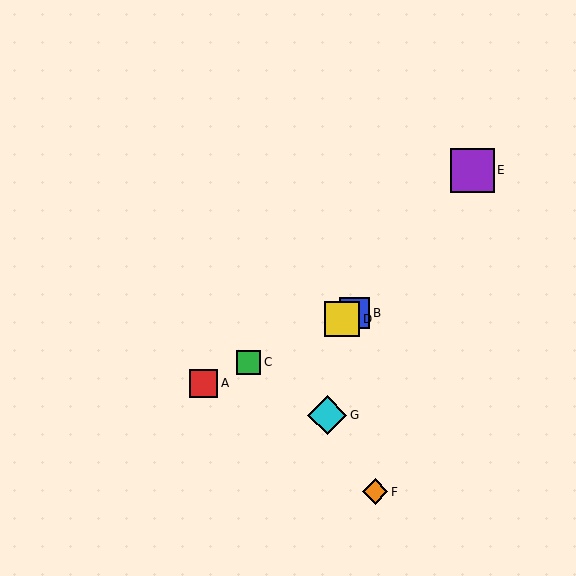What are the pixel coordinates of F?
Object F is at (375, 492).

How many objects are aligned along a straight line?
4 objects (A, B, C, D) are aligned along a straight line.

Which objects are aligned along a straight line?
Objects A, B, C, D are aligned along a straight line.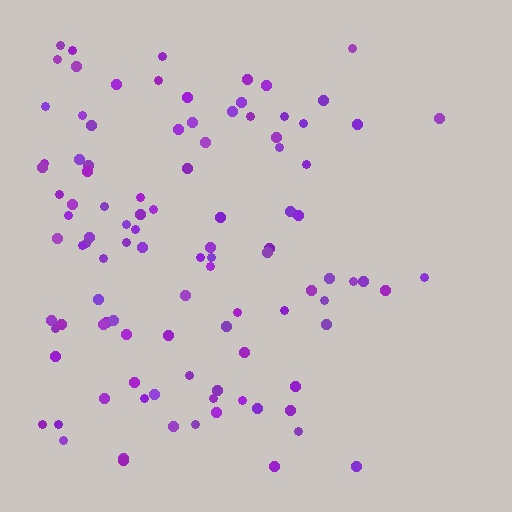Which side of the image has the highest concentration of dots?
The left.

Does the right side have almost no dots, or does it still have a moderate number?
Still a moderate number, just noticeably fewer than the left.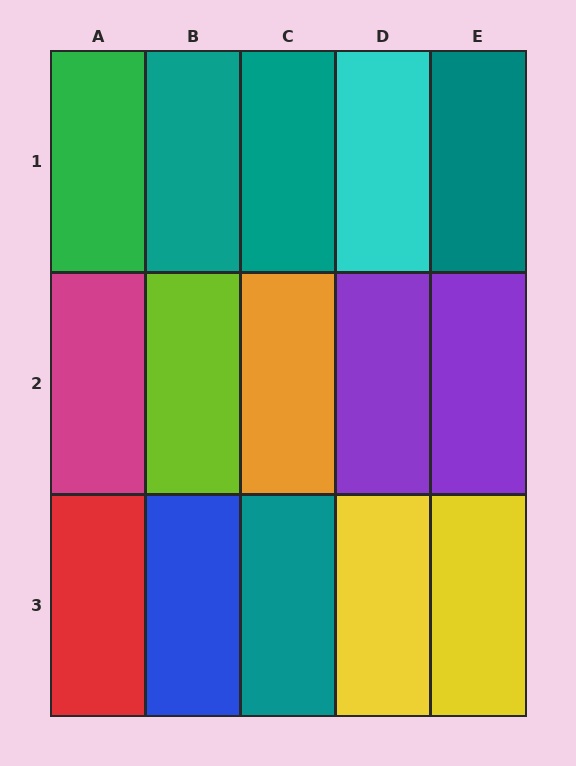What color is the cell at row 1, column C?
Teal.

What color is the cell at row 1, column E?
Teal.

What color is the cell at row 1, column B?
Teal.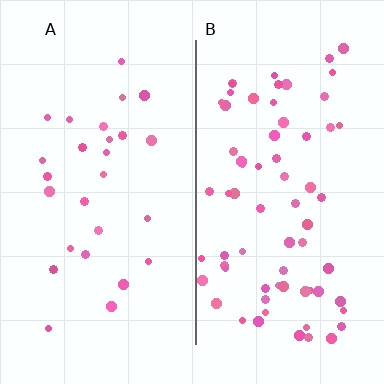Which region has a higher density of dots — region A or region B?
B (the right).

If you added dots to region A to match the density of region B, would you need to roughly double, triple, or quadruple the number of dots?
Approximately triple.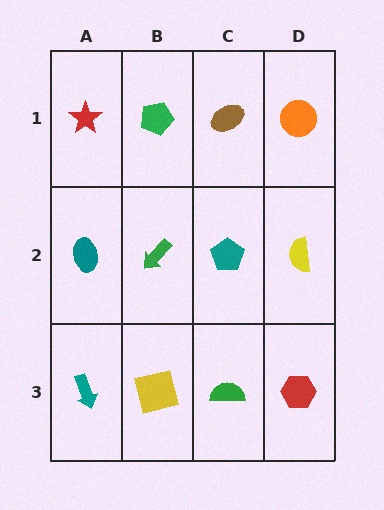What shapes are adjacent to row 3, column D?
A yellow semicircle (row 2, column D), a green semicircle (row 3, column C).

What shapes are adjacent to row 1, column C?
A teal pentagon (row 2, column C), a green pentagon (row 1, column B), an orange circle (row 1, column D).